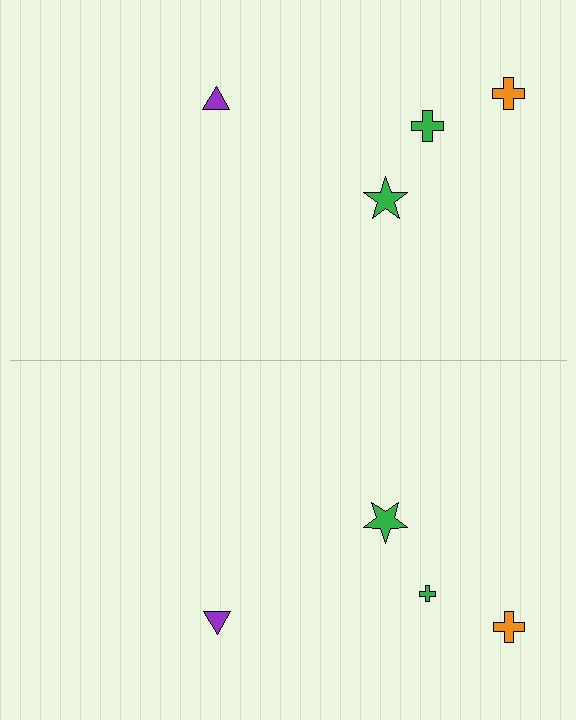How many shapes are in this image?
There are 8 shapes in this image.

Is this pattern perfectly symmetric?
No, the pattern is not perfectly symmetric. The green cross on the bottom side has a different size than its mirror counterpart.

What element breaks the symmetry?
The green cross on the bottom side has a different size than its mirror counterpart.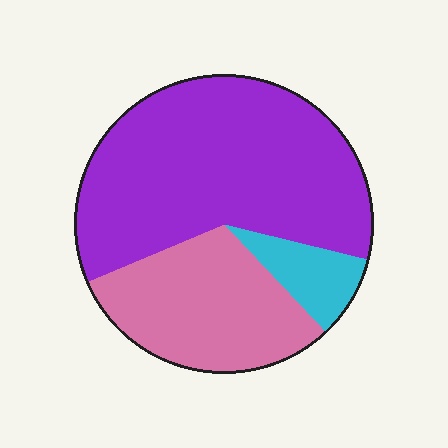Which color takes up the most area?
Purple, at roughly 60%.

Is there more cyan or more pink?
Pink.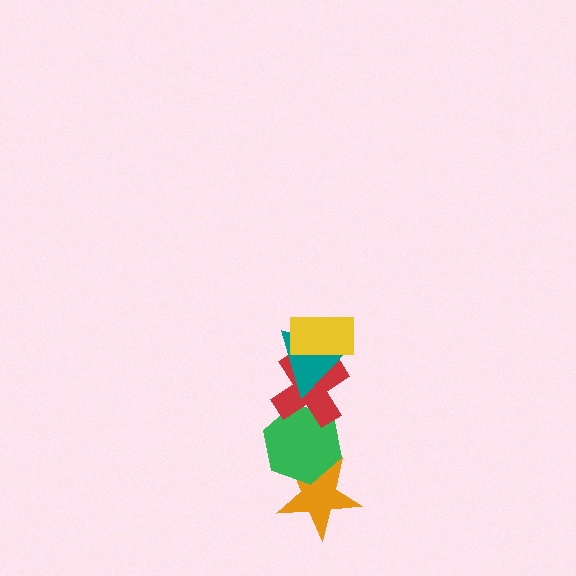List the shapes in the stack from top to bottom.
From top to bottom: the yellow rectangle, the teal triangle, the red cross, the green hexagon, the orange star.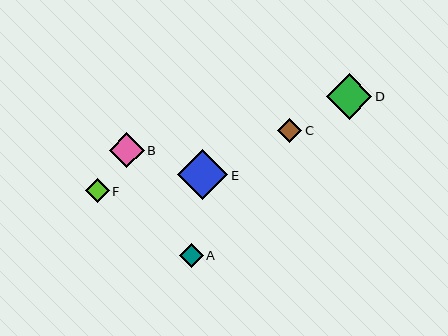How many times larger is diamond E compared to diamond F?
Diamond E is approximately 2.1 times the size of diamond F.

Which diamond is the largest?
Diamond E is the largest with a size of approximately 50 pixels.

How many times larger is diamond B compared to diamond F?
Diamond B is approximately 1.5 times the size of diamond F.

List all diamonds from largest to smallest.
From largest to smallest: E, D, B, C, A, F.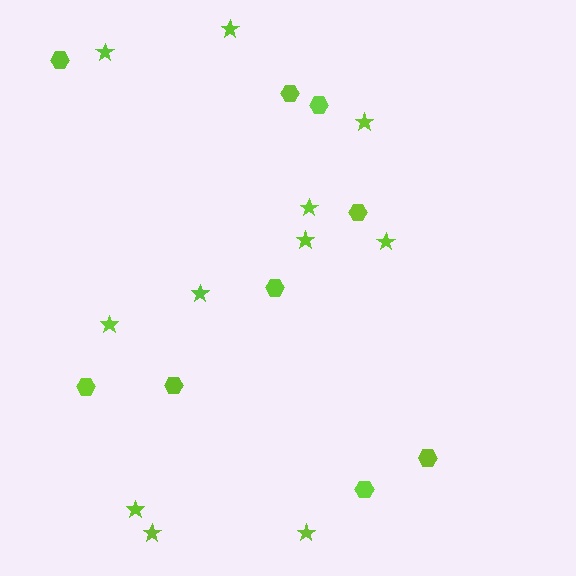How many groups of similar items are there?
There are 2 groups: one group of hexagons (9) and one group of stars (11).